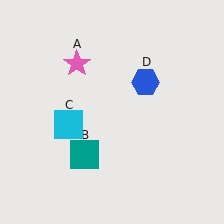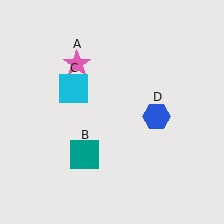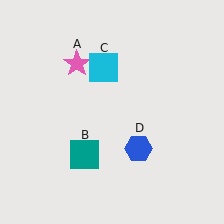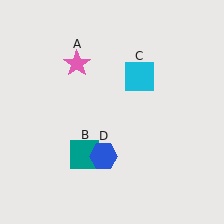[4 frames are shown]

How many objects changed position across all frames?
2 objects changed position: cyan square (object C), blue hexagon (object D).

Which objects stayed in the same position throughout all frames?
Pink star (object A) and teal square (object B) remained stationary.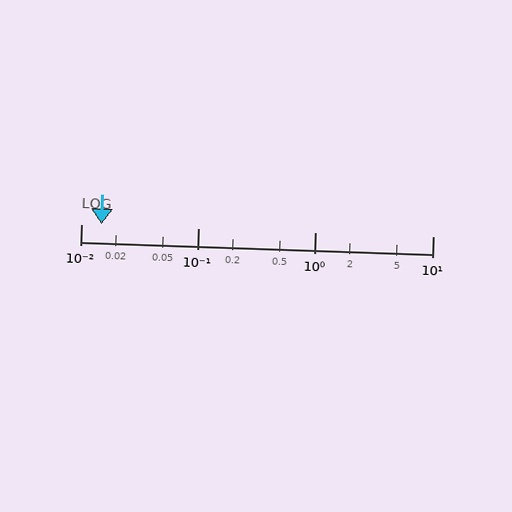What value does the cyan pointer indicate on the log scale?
The pointer indicates approximately 0.015.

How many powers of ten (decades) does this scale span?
The scale spans 3 decades, from 0.01 to 10.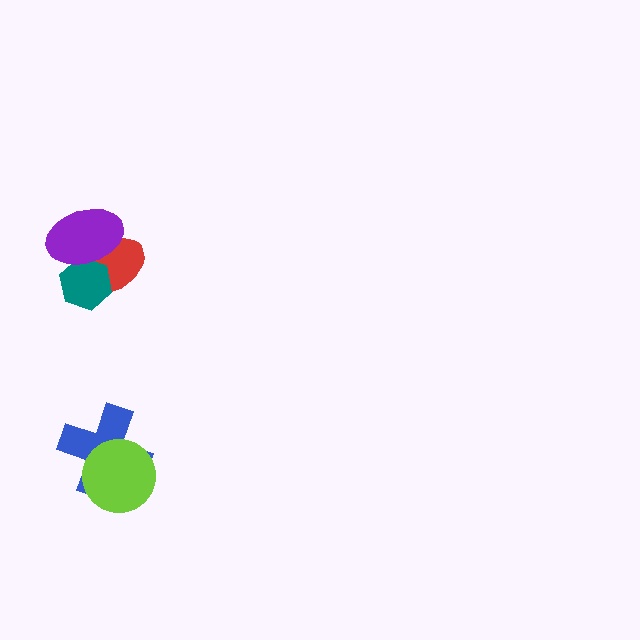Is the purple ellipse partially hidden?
No, no other shape covers it.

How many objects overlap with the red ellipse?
2 objects overlap with the red ellipse.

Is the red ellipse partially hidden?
Yes, it is partially covered by another shape.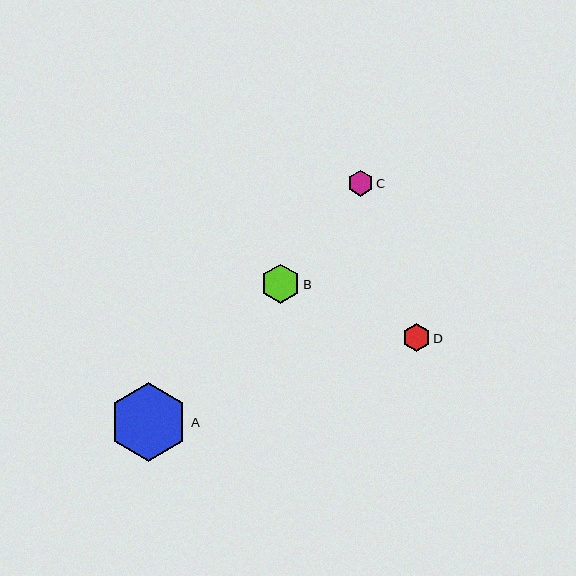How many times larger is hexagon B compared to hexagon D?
Hexagon B is approximately 1.4 times the size of hexagon D.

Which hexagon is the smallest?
Hexagon C is the smallest with a size of approximately 26 pixels.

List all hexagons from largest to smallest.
From largest to smallest: A, B, D, C.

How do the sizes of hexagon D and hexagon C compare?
Hexagon D and hexagon C are approximately the same size.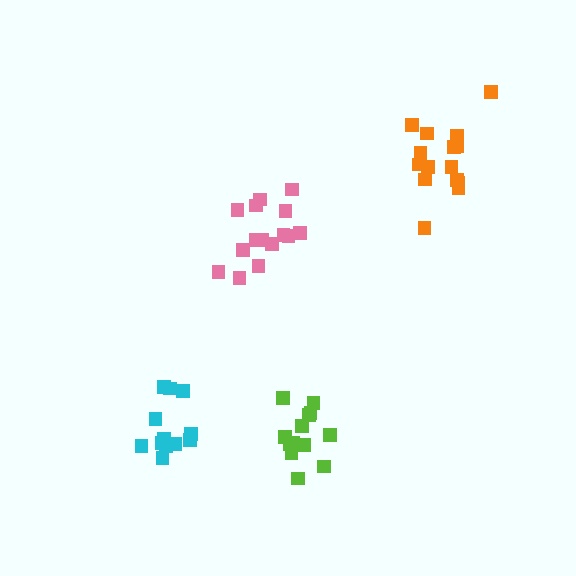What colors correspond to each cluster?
The clusters are colored: pink, lime, cyan, orange.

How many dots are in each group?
Group 1: 15 dots, Group 2: 13 dots, Group 3: 13 dots, Group 4: 15 dots (56 total).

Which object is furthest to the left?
The cyan cluster is leftmost.